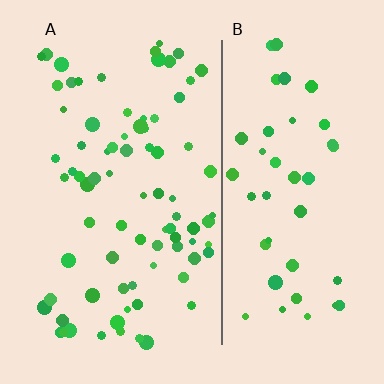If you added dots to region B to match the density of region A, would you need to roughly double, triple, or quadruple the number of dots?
Approximately double.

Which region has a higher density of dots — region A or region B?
A (the left).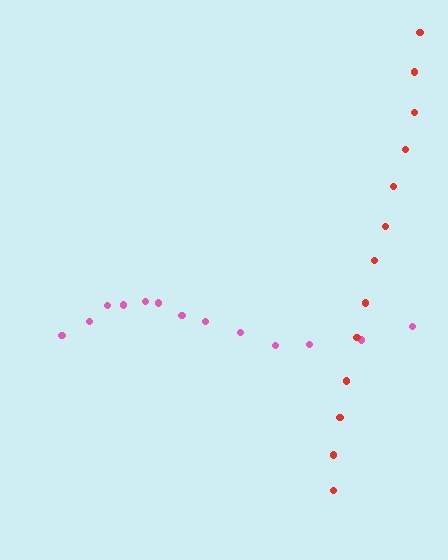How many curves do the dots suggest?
There are 2 distinct paths.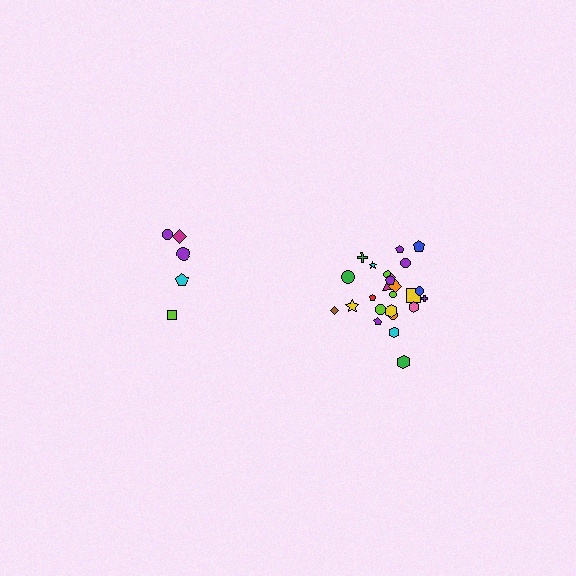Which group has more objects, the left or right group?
The right group.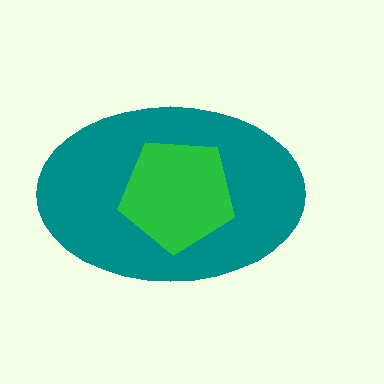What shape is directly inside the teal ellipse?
The green pentagon.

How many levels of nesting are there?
2.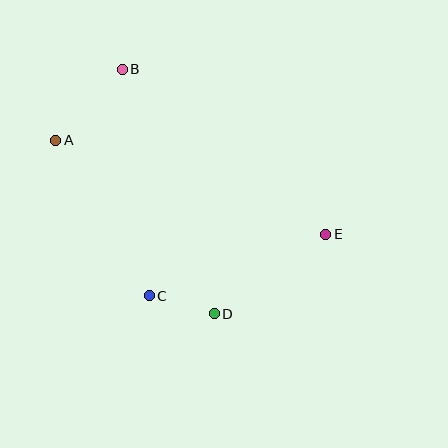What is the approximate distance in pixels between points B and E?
The distance between B and E is approximately 262 pixels.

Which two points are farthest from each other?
Points A and E are farthest from each other.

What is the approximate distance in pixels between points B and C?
The distance between B and C is approximately 228 pixels.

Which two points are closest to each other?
Points C and D are closest to each other.